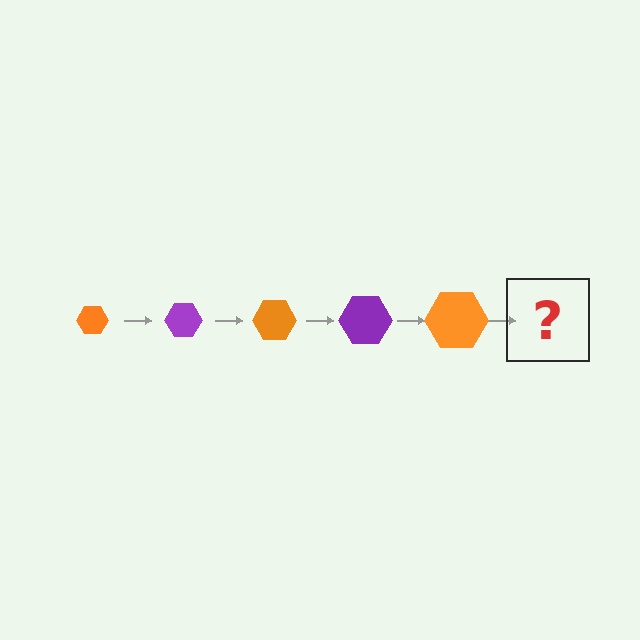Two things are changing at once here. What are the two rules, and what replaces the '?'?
The two rules are that the hexagon grows larger each step and the color cycles through orange and purple. The '?' should be a purple hexagon, larger than the previous one.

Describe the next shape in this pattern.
It should be a purple hexagon, larger than the previous one.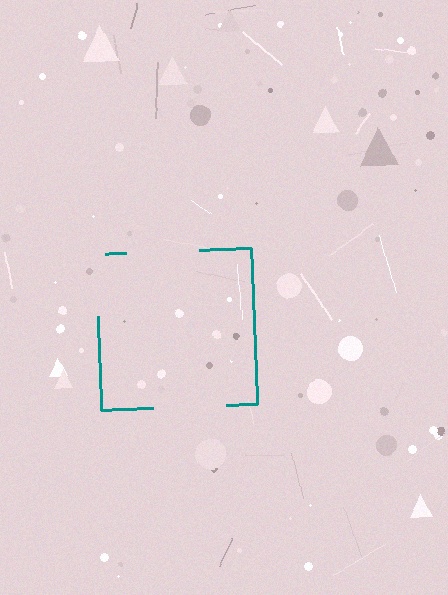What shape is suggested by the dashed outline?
The dashed outline suggests a square.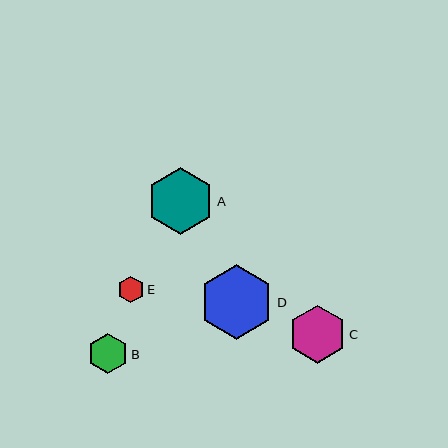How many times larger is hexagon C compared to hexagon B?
Hexagon C is approximately 1.5 times the size of hexagon B.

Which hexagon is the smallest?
Hexagon E is the smallest with a size of approximately 26 pixels.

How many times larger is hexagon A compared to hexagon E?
Hexagon A is approximately 2.6 times the size of hexagon E.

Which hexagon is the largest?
Hexagon D is the largest with a size of approximately 74 pixels.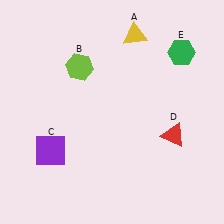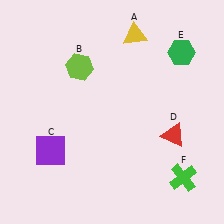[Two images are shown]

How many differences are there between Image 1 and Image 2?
There is 1 difference between the two images.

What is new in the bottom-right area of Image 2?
A green cross (F) was added in the bottom-right area of Image 2.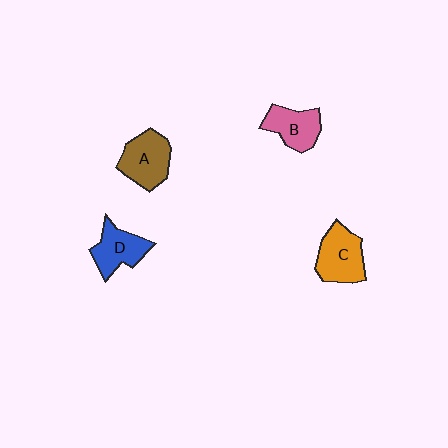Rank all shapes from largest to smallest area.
From largest to smallest: C (orange), A (brown), D (blue), B (pink).